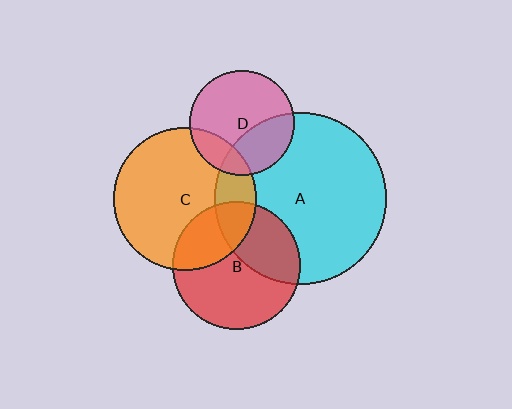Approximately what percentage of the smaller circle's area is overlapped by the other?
Approximately 20%.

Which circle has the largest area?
Circle A (cyan).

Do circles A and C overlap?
Yes.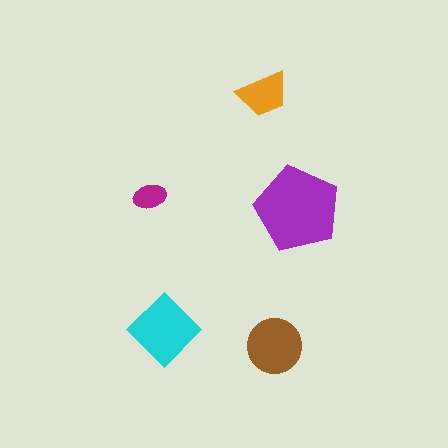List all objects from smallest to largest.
The magenta ellipse, the orange trapezoid, the brown circle, the cyan diamond, the purple pentagon.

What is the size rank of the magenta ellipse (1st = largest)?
5th.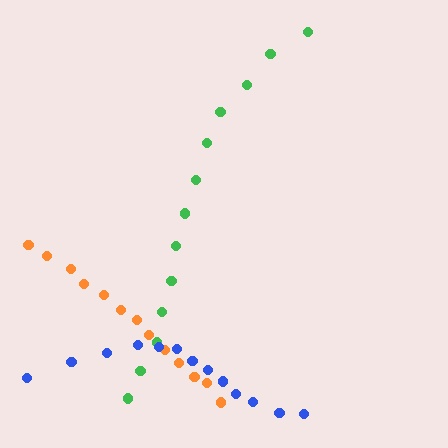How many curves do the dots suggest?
There are 3 distinct paths.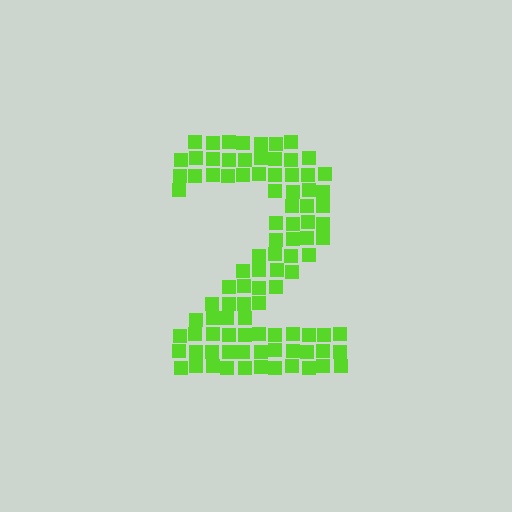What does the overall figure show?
The overall figure shows the digit 2.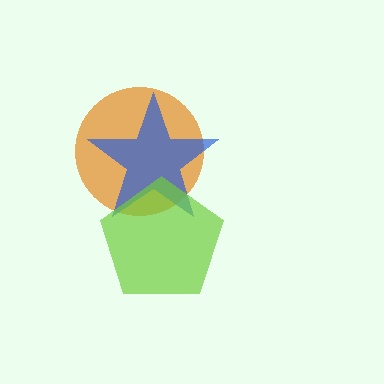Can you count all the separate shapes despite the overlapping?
Yes, there are 3 separate shapes.